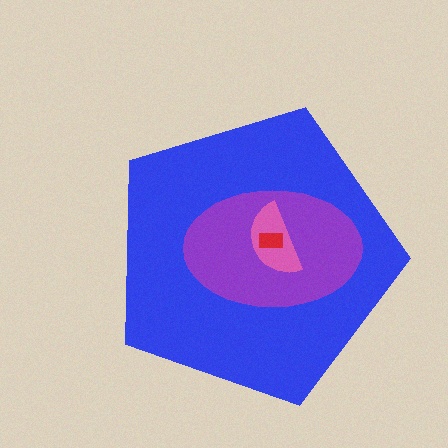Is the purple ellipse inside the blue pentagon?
Yes.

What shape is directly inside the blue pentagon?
The purple ellipse.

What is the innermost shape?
The red rectangle.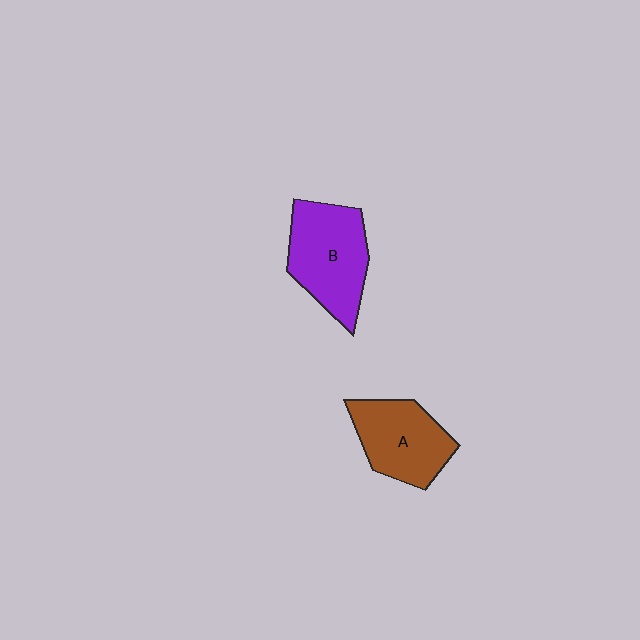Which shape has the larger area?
Shape B (purple).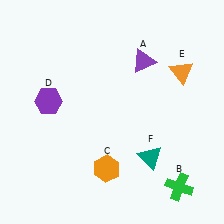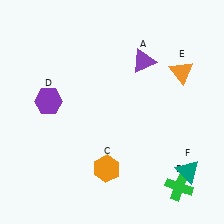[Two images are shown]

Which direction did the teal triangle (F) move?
The teal triangle (F) moved right.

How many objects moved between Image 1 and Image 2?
1 object moved between the two images.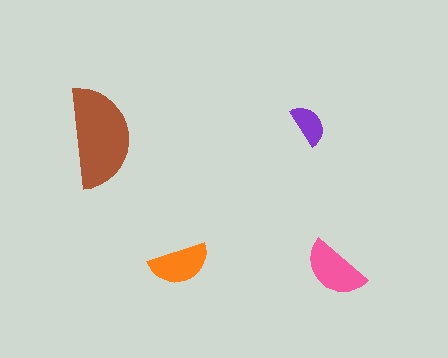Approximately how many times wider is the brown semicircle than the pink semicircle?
About 1.5 times wider.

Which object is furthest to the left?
The brown semicircle is leftmost.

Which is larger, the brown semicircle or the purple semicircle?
The brown one.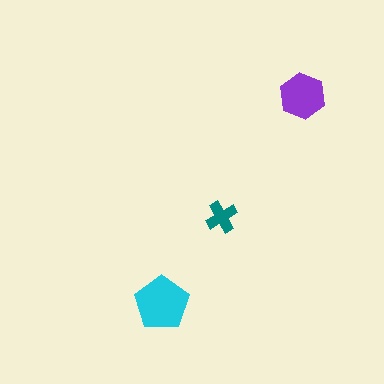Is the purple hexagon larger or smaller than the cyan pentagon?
Smaller.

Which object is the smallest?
The teal cross.